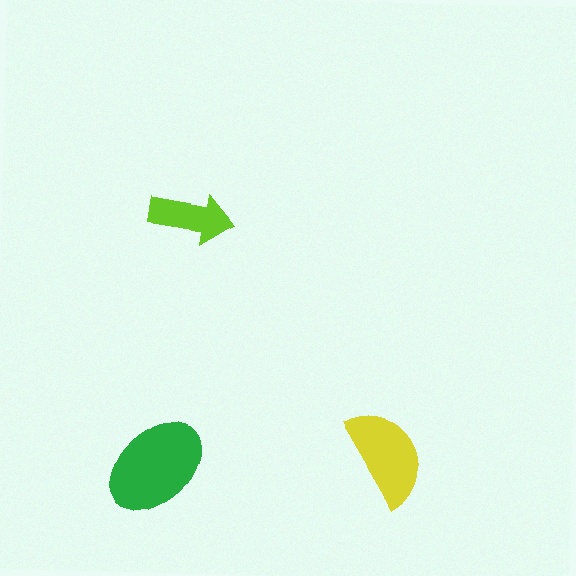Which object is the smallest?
The lime arrow.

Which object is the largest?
The green ellipse.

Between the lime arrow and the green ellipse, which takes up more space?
The green ellipse.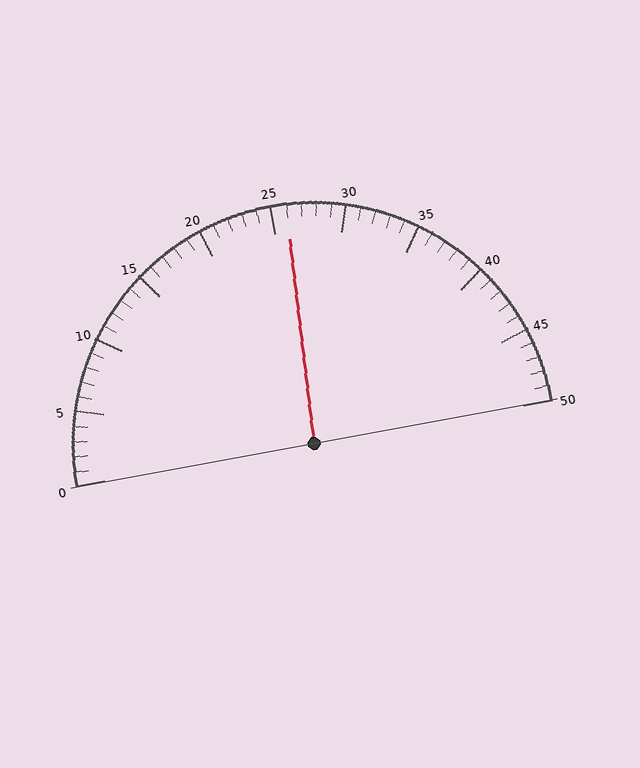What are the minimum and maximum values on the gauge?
The gauge ranges from 0 to 50.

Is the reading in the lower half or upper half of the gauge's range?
The reading is in the upper half of the range (0 to 50).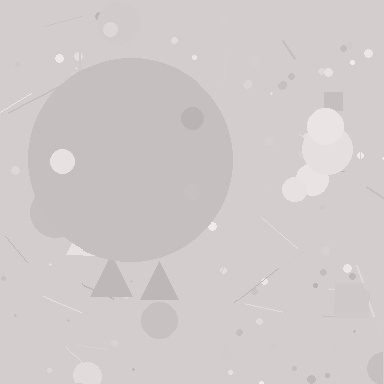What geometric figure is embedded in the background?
A circle is embedded in the background.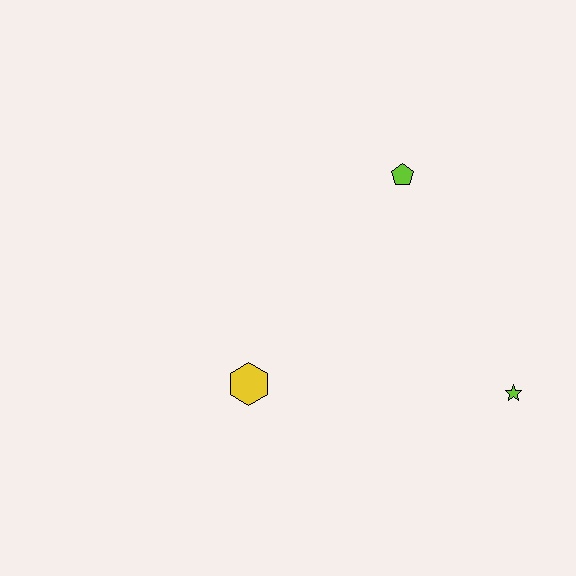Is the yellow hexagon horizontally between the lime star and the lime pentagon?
No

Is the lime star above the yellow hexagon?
No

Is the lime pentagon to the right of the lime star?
No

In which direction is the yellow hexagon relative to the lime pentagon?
The yellow hexagon is below the lime pentagon.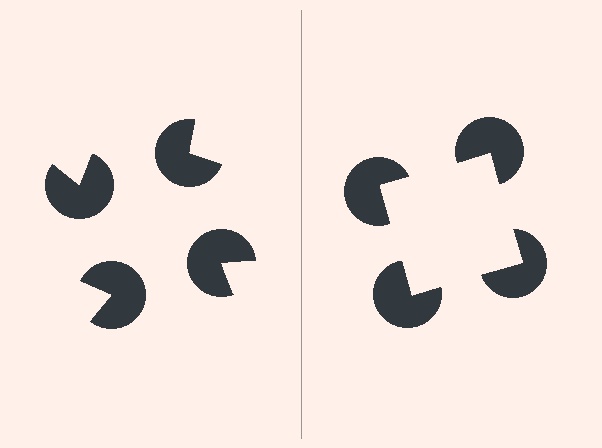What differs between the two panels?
The pac-man discs are positioned identically on both sides; only the wedge orientations differ. On the right they align to a square; on the left they are misaligned.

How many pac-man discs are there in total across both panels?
8 — 4 on each side.